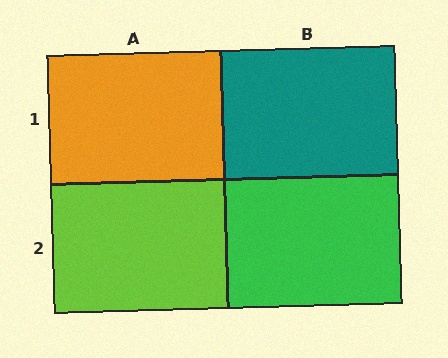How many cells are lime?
1 cell is lime.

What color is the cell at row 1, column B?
Teal.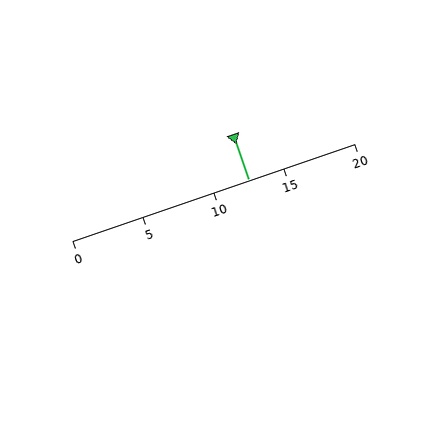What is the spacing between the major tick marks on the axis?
The major ticks are spaced 5 apart.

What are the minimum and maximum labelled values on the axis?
The axis runs from 0 to 20.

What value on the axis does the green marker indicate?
The marker indicates approximately 12.5.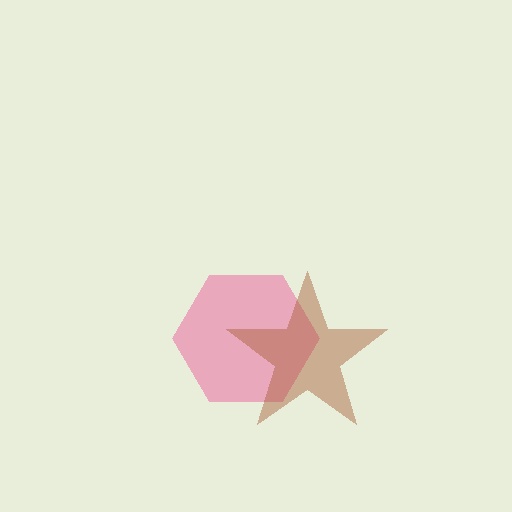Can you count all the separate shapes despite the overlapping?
Yes, there are 2 separate shapes.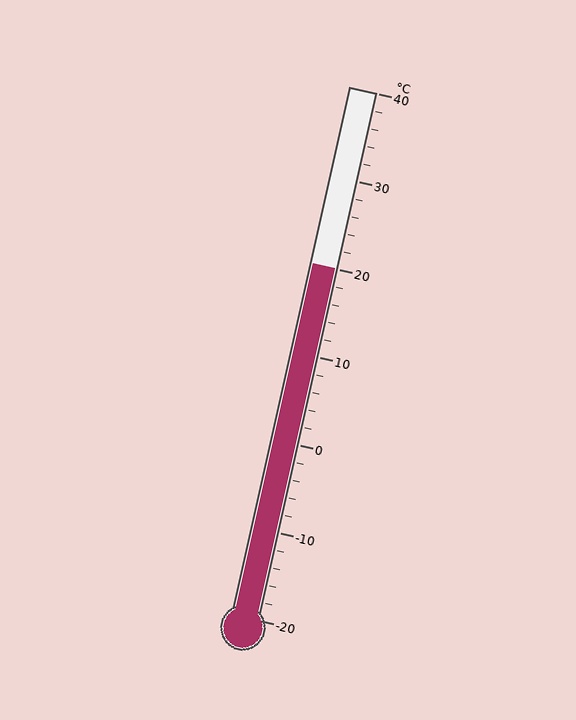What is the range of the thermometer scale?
The thermometer scale ranges from -20°C to 40°C.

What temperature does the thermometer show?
The thermometer shows approximately 20°C.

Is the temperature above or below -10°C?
The temperature is above -10°C.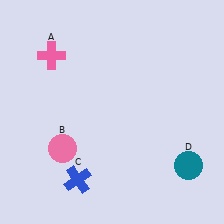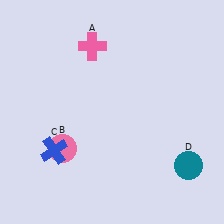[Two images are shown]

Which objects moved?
The objects that moved are: the pink cross (A), the blue cross (C).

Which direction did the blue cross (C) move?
The blue cross (C) moved up.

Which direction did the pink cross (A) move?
The pink cross (A) moved right.